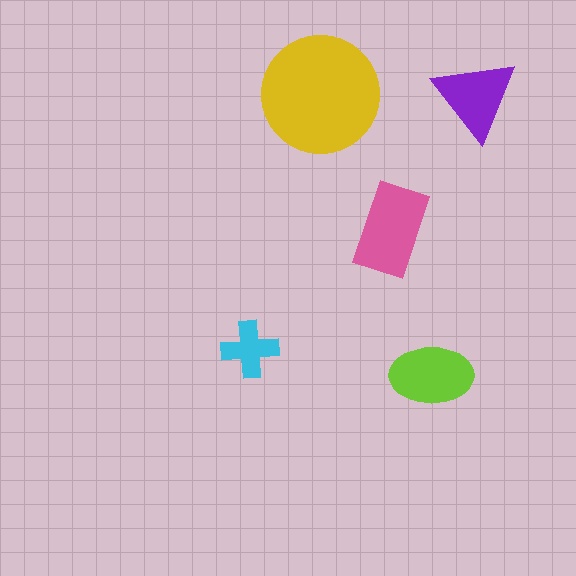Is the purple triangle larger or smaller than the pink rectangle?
Smaller.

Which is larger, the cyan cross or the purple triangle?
The purple triangle.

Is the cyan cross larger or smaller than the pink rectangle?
Smaller.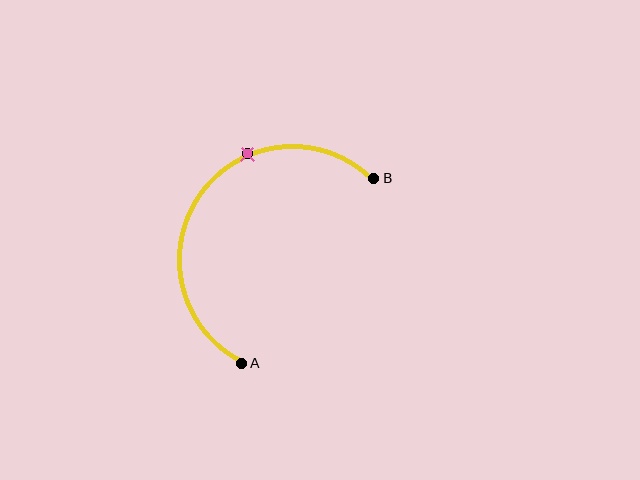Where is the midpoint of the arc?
The arc midpoint is the point on the curve farthest from the straight line joining A and B. It sits above and to the left of that line.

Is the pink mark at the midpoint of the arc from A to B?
No. The pink mark lies on the arc but is closer to endpoint B. The arc midpoint would be at the point on the curve equidistant along the arc from both A and B.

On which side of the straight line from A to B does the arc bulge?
The arc bulges above and to the left of the straight line connecting A and B.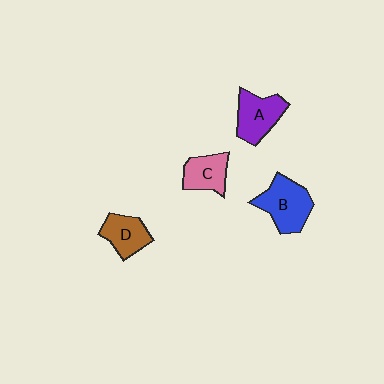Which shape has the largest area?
Shape B (blue).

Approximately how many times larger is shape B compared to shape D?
Approximately 1.4 times.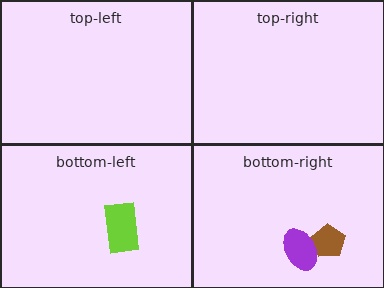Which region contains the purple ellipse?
The bottom-right region.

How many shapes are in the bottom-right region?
2.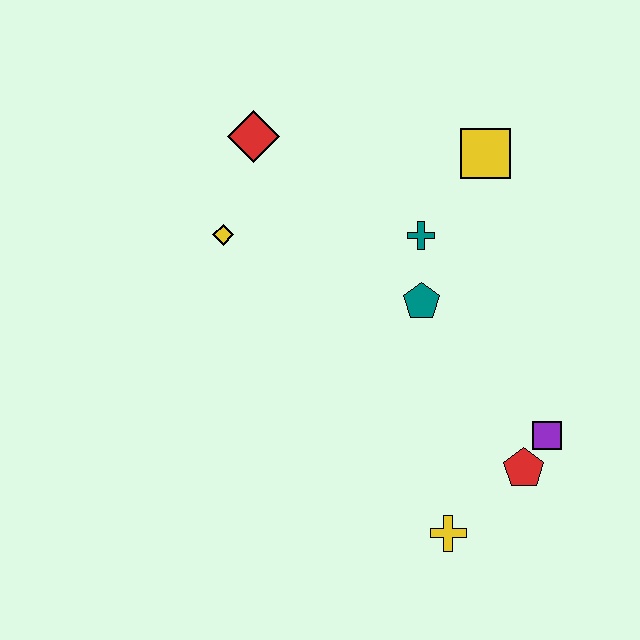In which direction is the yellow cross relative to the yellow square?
The yellow cross is below the yellow square.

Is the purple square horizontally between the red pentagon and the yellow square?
No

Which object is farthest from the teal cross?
The yellow cross is farthest from the teal cross.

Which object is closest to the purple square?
The red pentagon is closest to the purple square.